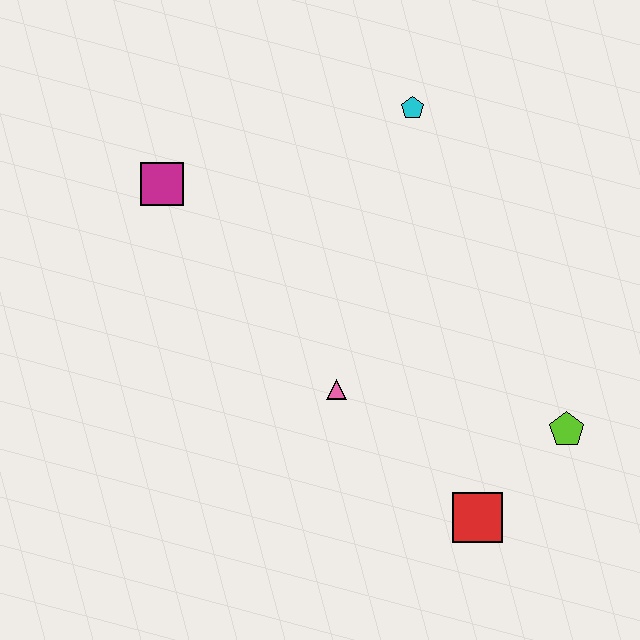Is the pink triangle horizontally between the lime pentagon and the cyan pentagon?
No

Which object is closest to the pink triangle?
The red square is closest to the pink triangle.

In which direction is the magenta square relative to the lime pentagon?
The magenta square is to the left of the lime pentagon.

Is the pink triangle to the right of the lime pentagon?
No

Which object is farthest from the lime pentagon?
The magenta square is farthest from the lime pentagon.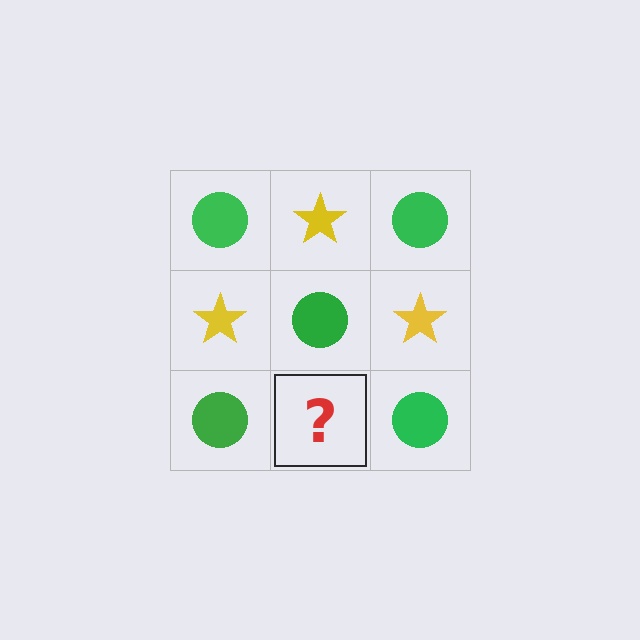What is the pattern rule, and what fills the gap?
The rule is that it alternates green circle and yellow star in a checkerboard pattern. The gap should be filled with a yellow star.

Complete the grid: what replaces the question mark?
The question mark should be replaced with a yellow star.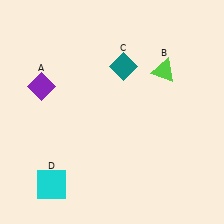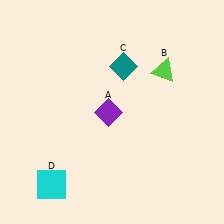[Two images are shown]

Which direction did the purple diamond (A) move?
The purple diamond (A) moved right.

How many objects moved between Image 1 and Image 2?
1 object moved between the two images.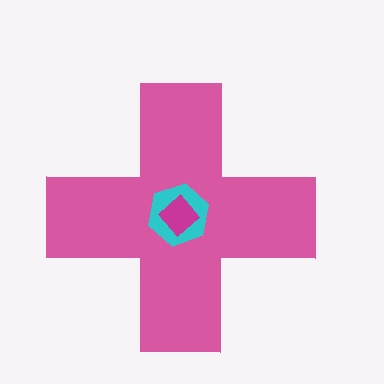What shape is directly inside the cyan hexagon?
The magenta diamond.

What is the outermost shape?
The pink cross.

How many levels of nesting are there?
3.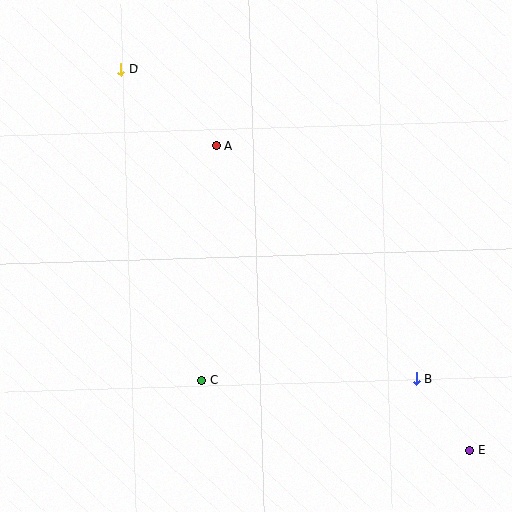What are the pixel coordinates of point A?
Point A is at (216, 146).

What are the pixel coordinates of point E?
Point E is at (470, 451).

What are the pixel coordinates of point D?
Point D is at (121, 69).